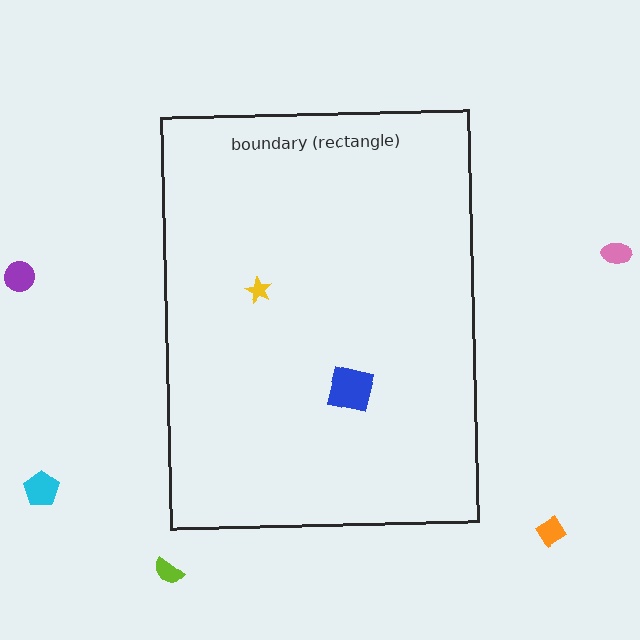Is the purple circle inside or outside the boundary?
Outside.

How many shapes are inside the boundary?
2 inside, 5 outside.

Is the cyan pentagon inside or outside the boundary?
Outside.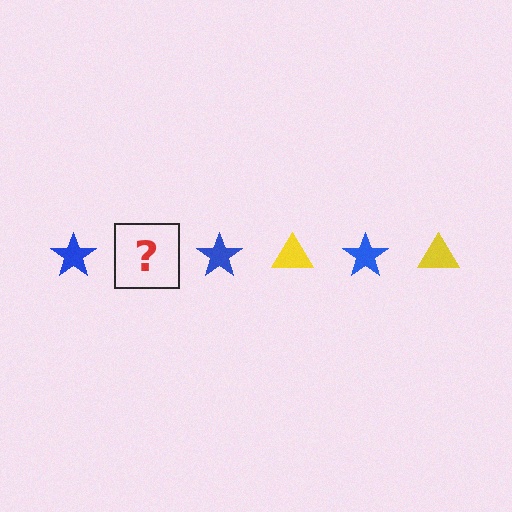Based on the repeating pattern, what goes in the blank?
The blank should be a yellow triangle.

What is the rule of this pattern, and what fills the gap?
The rule is that the pattern alternates between blue star and yellow triangle. The gap should be filled with a yellow triangle.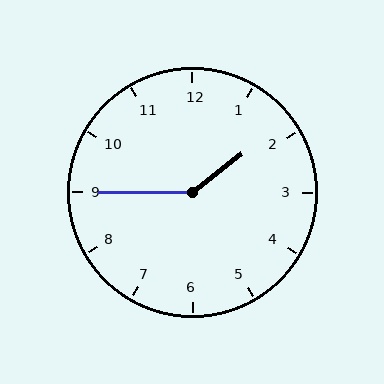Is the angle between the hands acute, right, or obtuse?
It is obtuse.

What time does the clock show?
1:45.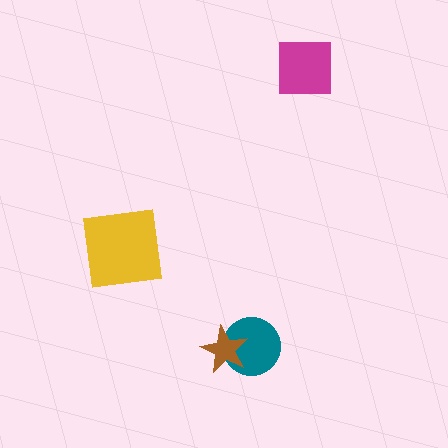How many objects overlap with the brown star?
1 object overlaps with the brown star.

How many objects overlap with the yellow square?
0 objects overlap with the yellow square.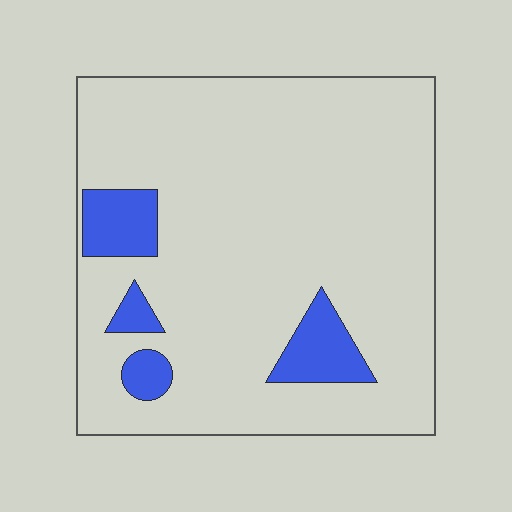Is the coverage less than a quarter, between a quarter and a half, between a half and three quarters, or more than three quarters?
Less than a quarter.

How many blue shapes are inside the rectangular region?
4.